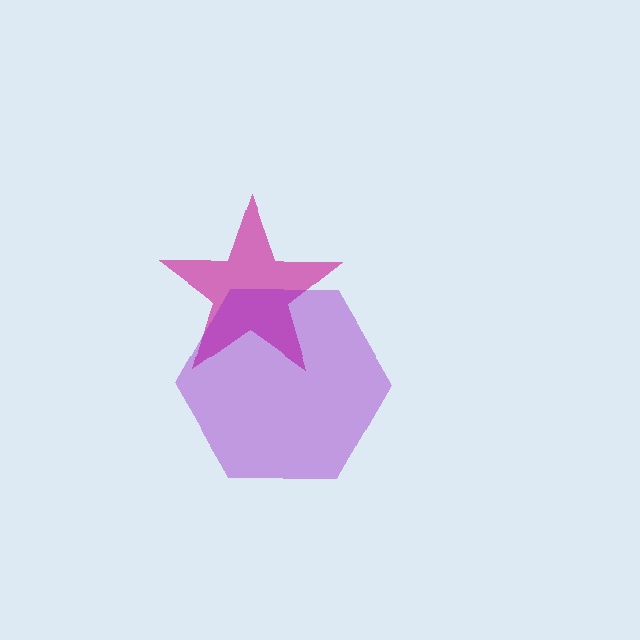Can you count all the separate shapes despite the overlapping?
Yes, there are 2 separate shapes.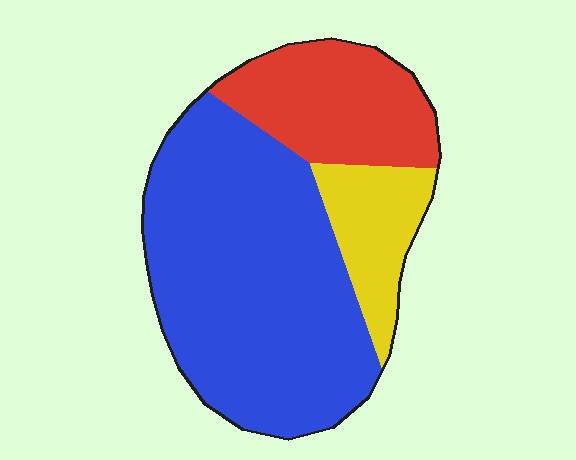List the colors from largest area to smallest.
From largest to smallest: blue, red, yellow.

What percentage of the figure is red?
Red covers around 25% of the figure.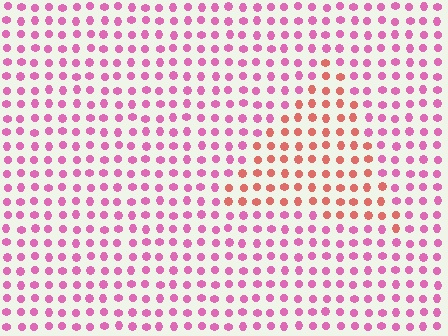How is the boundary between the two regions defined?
The boundary is defined purely by a slight shift in hue (about 41 degrees). Spacing, size, and orientation are identical on both sides.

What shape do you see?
I see a triangle.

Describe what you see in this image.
The image is filled with small pink elements in a uniform arrangement. A triangle-shaped region is visible where the elements are tinted to a slightly different hue, forming a subtle color boundary.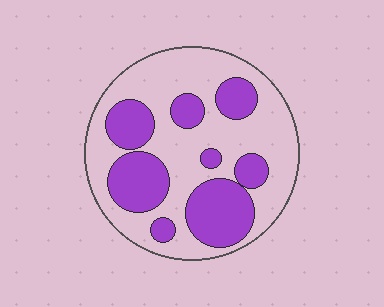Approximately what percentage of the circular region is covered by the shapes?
Approximately 35%.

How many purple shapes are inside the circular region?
8.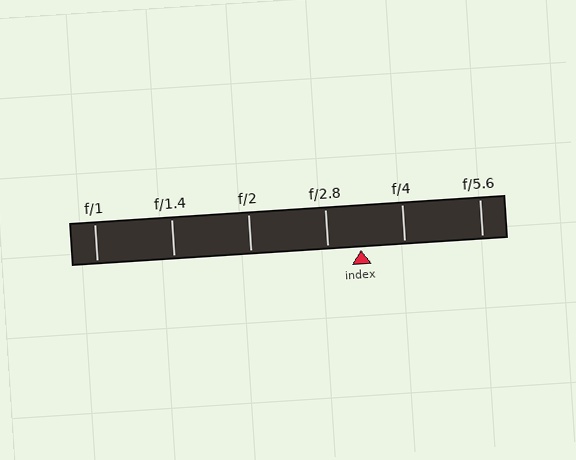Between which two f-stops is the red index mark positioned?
The index mark is between f/2.8 and f/4.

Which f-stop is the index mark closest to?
The index mark is closest to f/2.8.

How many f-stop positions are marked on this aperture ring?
There are 6 f-stop positions marked.